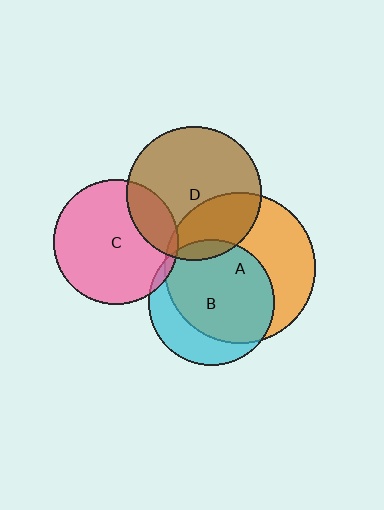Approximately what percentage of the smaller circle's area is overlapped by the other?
Approximately 70%.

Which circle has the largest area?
Circle A (orange).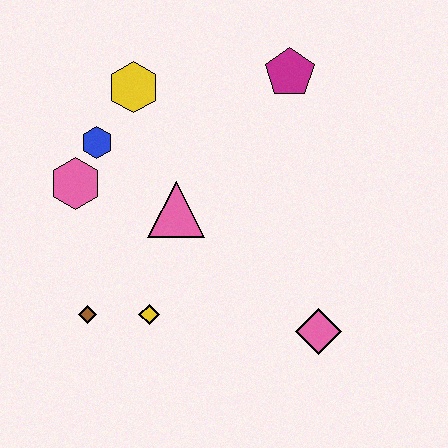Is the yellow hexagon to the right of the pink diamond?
No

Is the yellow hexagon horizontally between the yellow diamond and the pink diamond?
No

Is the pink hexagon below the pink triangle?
No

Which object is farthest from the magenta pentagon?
The brown diamond is farthest from the magenta pentagon.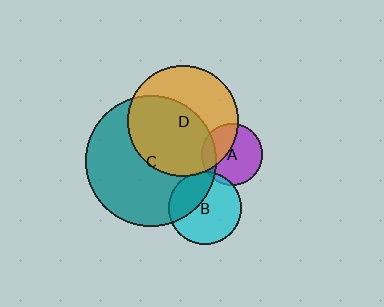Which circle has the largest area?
Circle C (teal).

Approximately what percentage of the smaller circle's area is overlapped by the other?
Approximately 35%.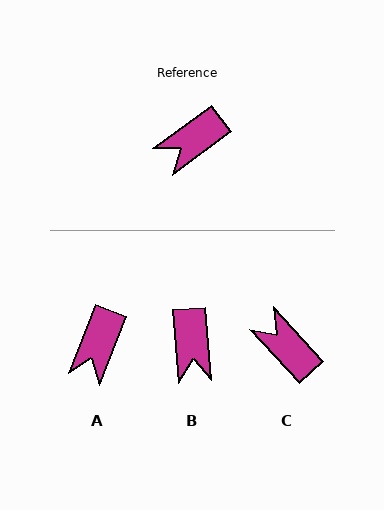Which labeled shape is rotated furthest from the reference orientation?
C, about 84 degrees away.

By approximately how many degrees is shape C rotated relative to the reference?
Approximately 84 degrees clockwise.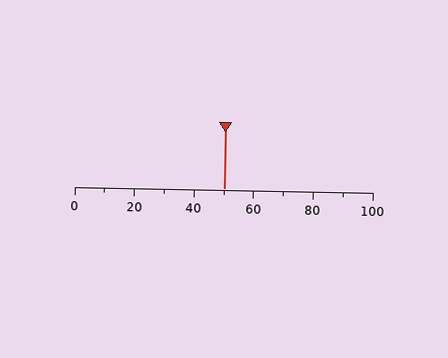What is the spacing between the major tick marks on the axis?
The major ticks are spaced 20 apart.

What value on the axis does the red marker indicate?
The marker indicates approximately 50.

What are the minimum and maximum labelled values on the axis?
The axis runs from 0 to 100.